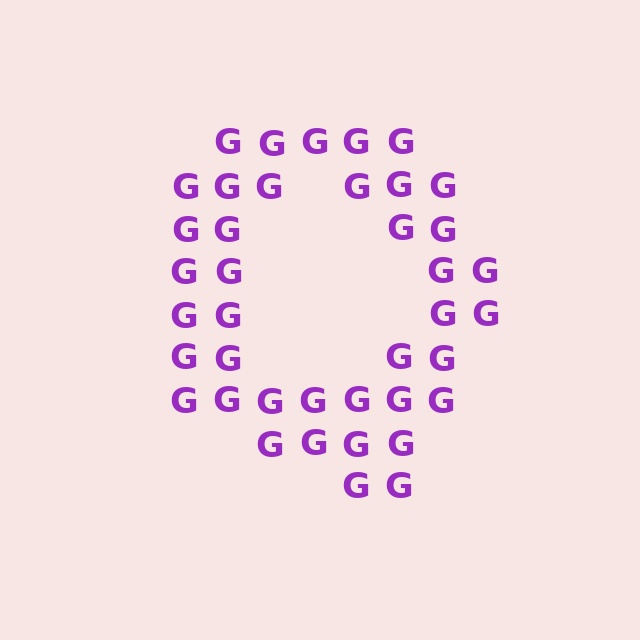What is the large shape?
The large shape is the letter Q.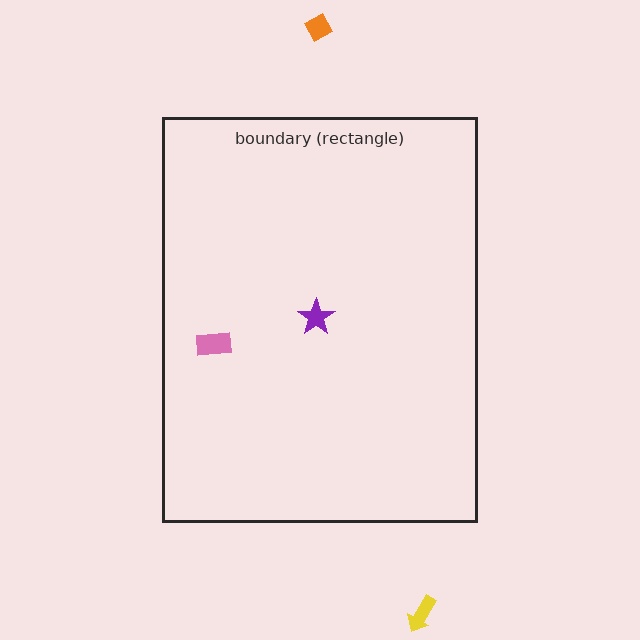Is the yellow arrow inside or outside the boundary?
Outside.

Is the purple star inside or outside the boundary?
Inside.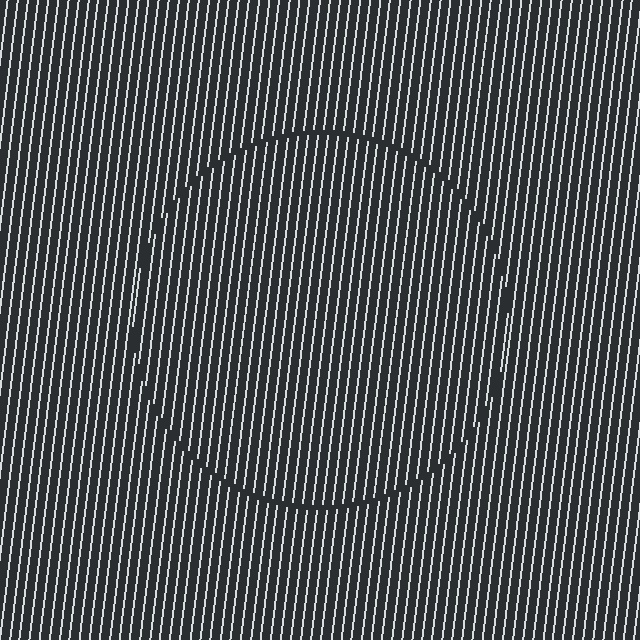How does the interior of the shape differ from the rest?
The interior of the shape contains the same grating, shifted by half a period — the contour is defined by the phase discontinuity where line-ends from the inner and outer gratings abut.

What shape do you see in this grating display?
An illusory circle. The interior of the shape contains the same grating, shifted by half a period — the contour is defined by the phase discontinuity where line-ends from the inner and outer gratings abut.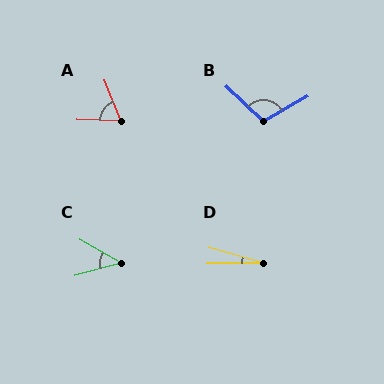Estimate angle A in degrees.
Approximately 66 degrees.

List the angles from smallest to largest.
D (17°), C (44°), A (66°), B (106°).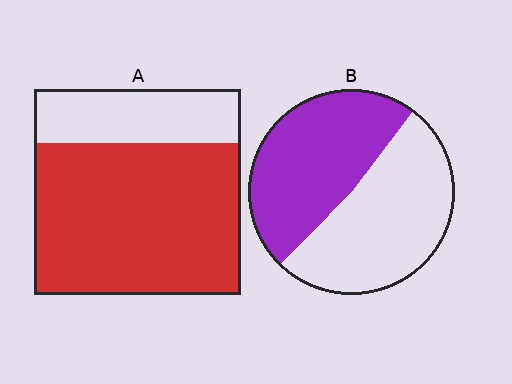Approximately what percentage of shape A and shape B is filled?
A is approximately 75% and B is approximately 50%.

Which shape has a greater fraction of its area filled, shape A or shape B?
Shape A.